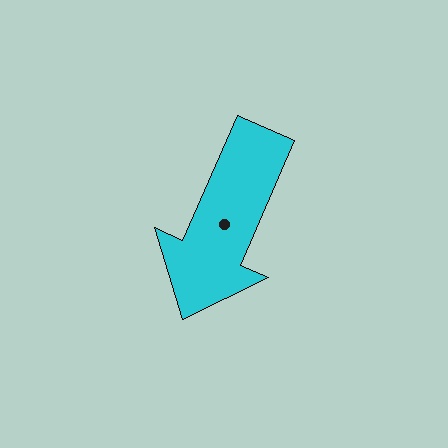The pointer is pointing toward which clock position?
Roughly 7 o'clock.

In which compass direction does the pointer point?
Southwest.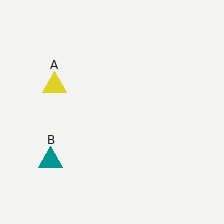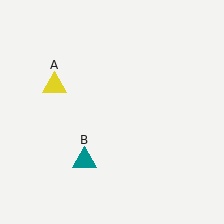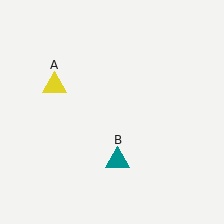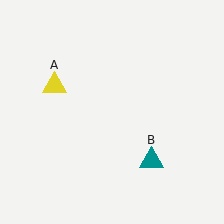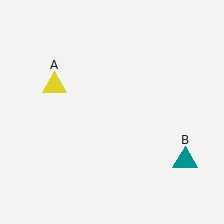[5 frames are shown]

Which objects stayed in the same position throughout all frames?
Yellow triangle (object A) remained stationary.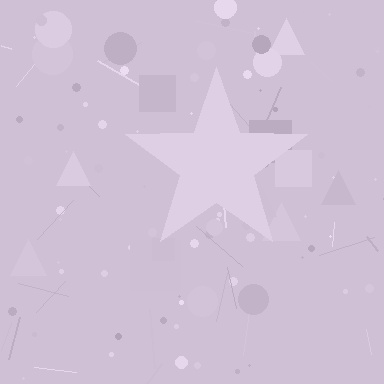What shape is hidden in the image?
A star is hidden in the image.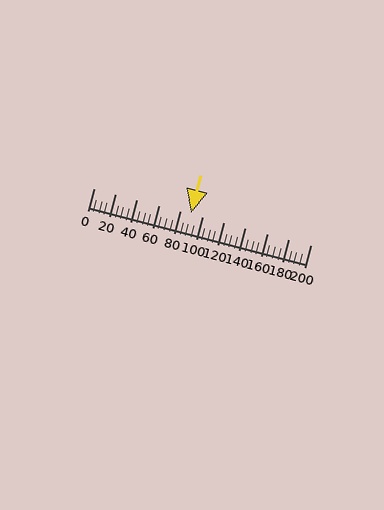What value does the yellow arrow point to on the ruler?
The yellow arrow points to approximately 90.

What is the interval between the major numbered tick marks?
The major tick marks are spaced 20 units apart.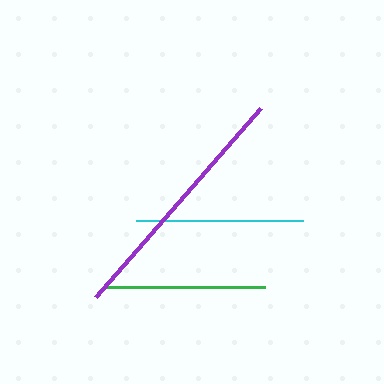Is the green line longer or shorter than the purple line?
The purple line is longer than the green line.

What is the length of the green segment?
The green segment is approximately 162 pixels long.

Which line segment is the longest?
The purple line is the longest at approximately 252 pixels.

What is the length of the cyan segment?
The cyan segment is approximately 167 pixels long.